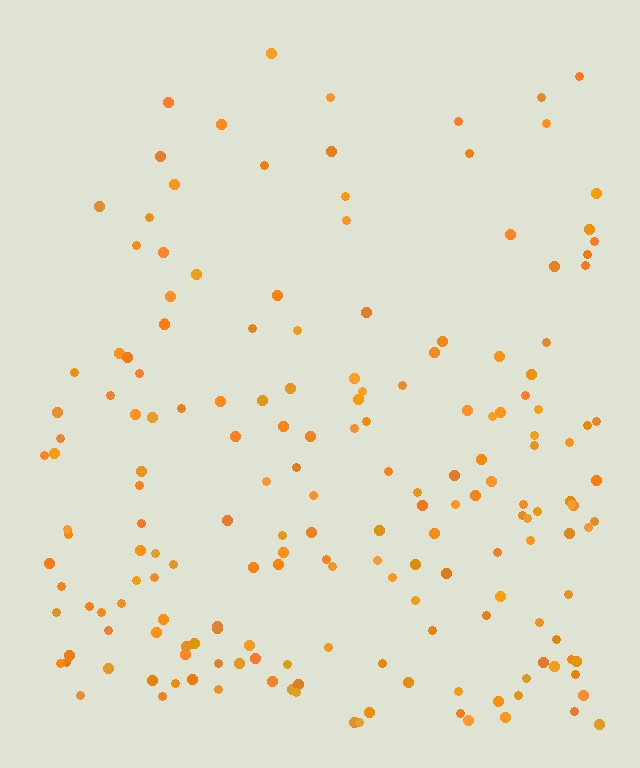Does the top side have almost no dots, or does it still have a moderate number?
Still a moderate number, just noticeably fewer than the bottom.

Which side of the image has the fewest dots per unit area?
The top.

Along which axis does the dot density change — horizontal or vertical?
Vertical.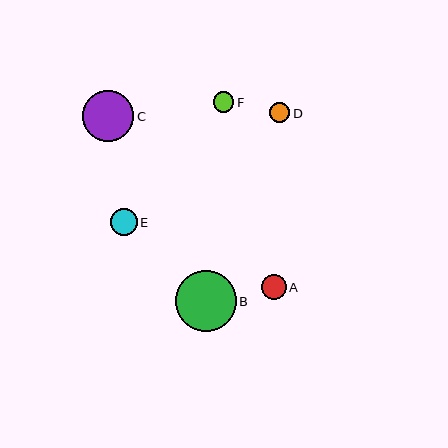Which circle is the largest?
Circle B is the largest with a size of approximately 61 pixels.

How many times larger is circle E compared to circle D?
Circle E is approximately 1.3 times the size of circle D.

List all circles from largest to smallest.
From largest to smallest: B, C, E, A, F, D.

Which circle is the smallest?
Circle D is the smallest with a size of approximately 20 pixels.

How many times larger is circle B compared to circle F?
Circle B is approximately 3.0 times the size of circle F.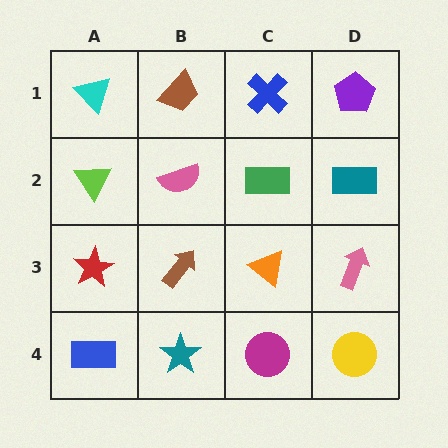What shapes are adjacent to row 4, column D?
A pink arrow (row 3, column D), a magenta circle (row 4, column C).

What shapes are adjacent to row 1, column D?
A teal rectangle (row 2, column D), a blue cross (row 1, column C).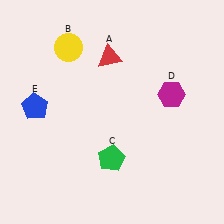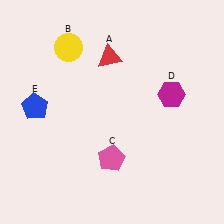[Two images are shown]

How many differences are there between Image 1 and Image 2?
There is 1 difference between the two images.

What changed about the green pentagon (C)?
In Image 1, C is green. In Image 2, it changed to pink.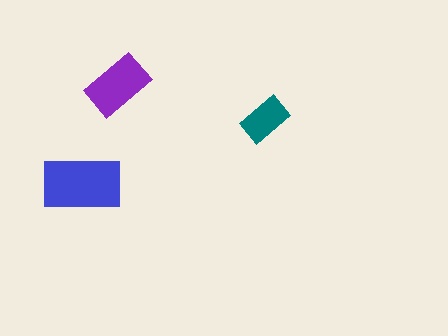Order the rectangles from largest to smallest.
the blue one, the purple one, the teal one.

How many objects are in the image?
There are 3 objects in the image.